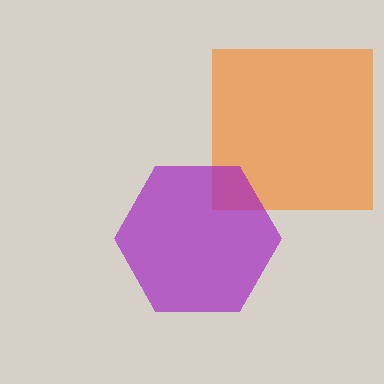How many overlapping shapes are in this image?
There are 2 overlapping shapes in the image.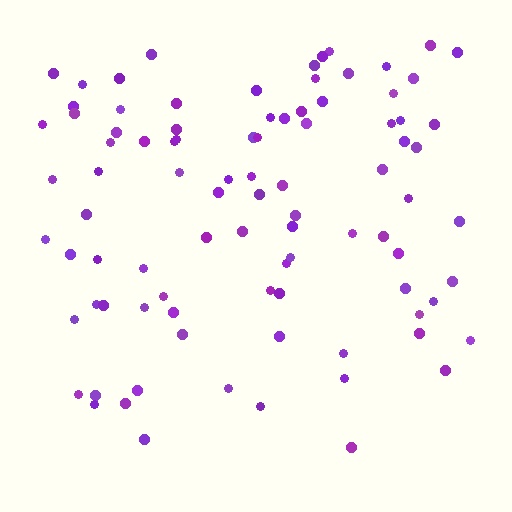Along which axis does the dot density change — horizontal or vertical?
Vertical.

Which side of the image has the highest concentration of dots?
The top.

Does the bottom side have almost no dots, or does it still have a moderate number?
Still a moderate number, just noticeably fewer than the top.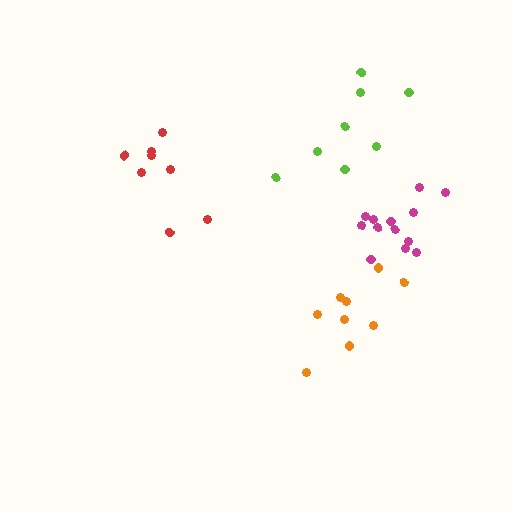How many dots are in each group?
Group 1: 8 dots, Group 2: 8 dots, Group 3: 9 dots, Group 4: 13 dots (38 total).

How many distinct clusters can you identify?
There are 4 distinct clusters.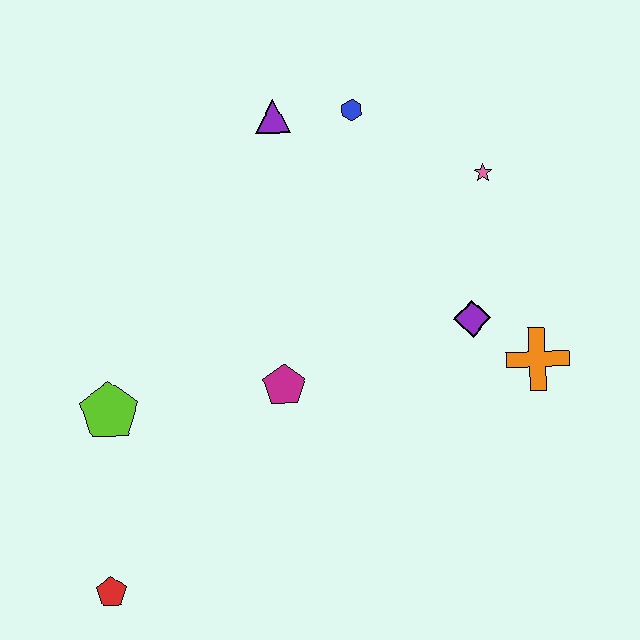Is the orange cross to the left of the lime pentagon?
No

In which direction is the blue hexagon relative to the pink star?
The blue hexagon is to the left of the pink star.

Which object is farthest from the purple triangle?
The red pentagon is farthest from the purple triangle.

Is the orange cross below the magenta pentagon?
No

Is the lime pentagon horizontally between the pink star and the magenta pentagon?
No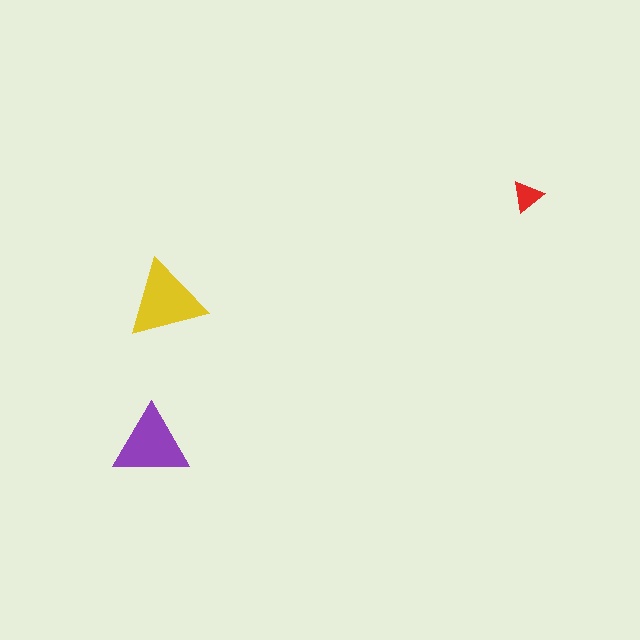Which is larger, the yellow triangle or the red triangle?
The yellow one.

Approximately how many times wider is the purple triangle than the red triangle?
About 2.5 times wider.